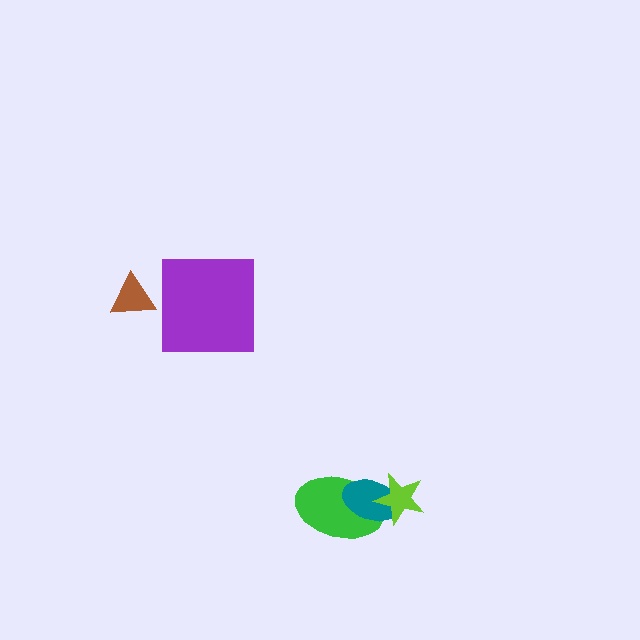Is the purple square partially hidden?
No, no other shape covers it.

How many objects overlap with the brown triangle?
0 objects overlap with the brown triangle.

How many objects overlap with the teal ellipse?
2 objects overlap with the teal ellipse.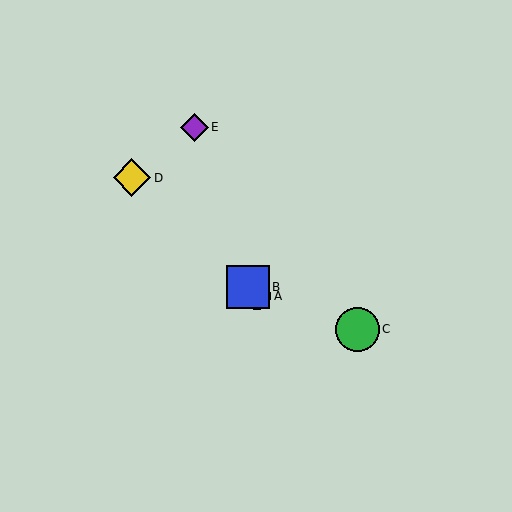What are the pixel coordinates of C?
Object C is at (357, 329).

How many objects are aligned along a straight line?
3 objects (A, B, D) are aligned along a straight line.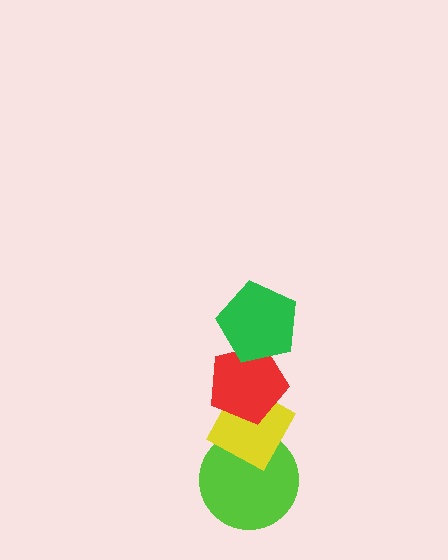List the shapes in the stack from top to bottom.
From top to bottom: the green pentagon, the red pentagon, the yellow diamond, the lime circle.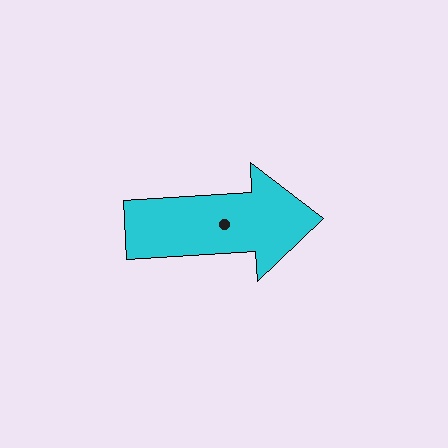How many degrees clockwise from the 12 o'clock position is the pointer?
Approximately 87 degrees.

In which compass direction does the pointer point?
East.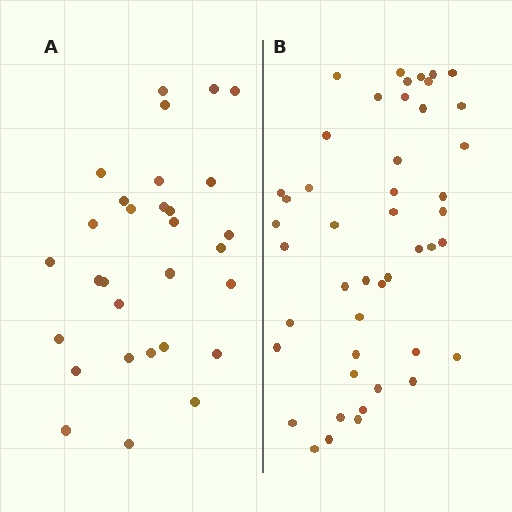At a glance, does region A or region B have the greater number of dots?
Region B (the right region) has more dots.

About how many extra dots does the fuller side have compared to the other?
Region B has approximately 15 more dots than region A.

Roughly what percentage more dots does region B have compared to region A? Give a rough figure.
About 55% more.